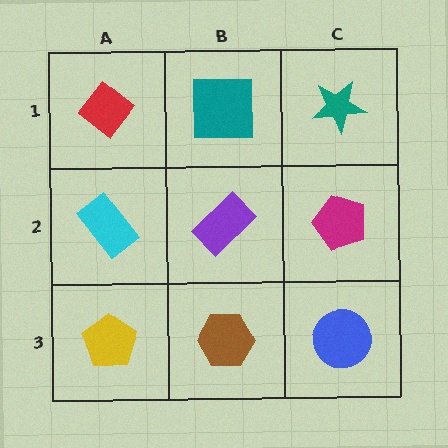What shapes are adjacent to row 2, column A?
A red diamond (row 1, column A), a yellow pentagon (row 3, column A), a purple rectangle (row 2, column B).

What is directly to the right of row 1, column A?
A teal square.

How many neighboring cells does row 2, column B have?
4.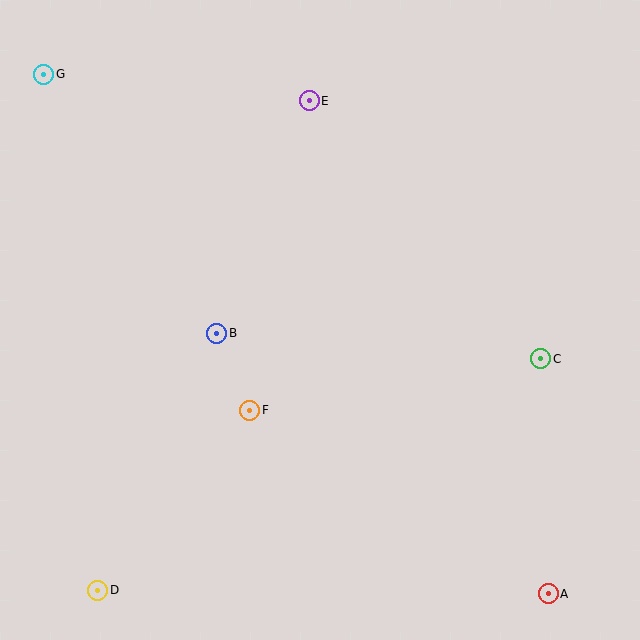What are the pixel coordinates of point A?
Point A is at (548, 594).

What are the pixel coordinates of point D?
Point D is at (98, 590).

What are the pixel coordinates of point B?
Point B is at (217, 333).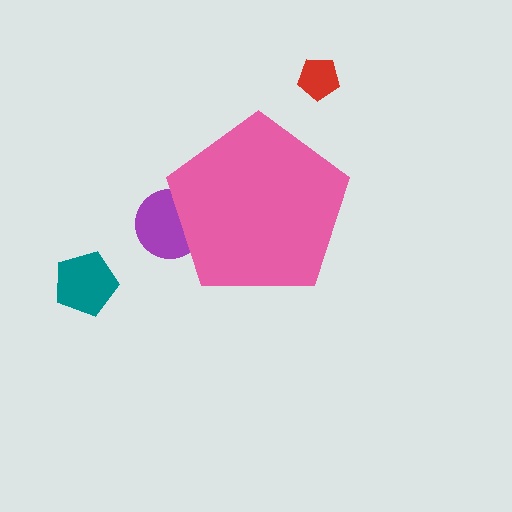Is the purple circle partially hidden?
Yes, the purple circle is partially hidden behind the pink pentagon.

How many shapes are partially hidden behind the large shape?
1 shape is partially hidden.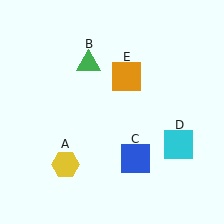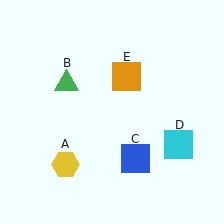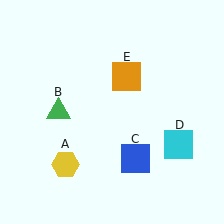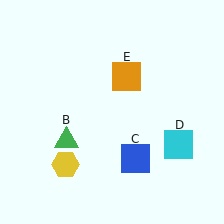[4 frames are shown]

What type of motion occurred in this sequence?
The green triangle (object B) rotated counterclockwise around the center of the scene.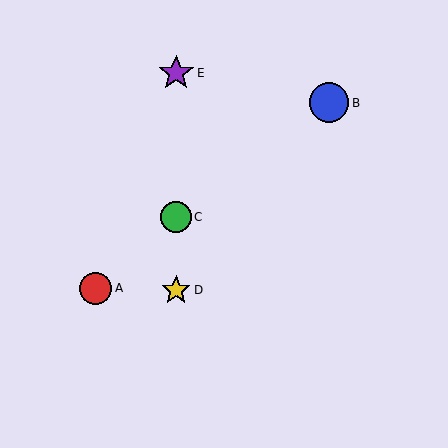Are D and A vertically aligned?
No, D is at x≈176 and A is at x≈96.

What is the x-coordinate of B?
Object B is at x≈329.